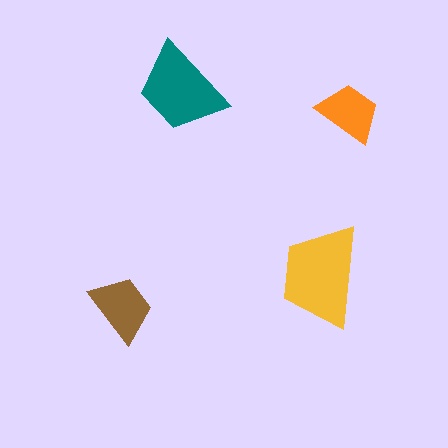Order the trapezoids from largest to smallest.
the yellow one, the teal one, the brown one, the orange one.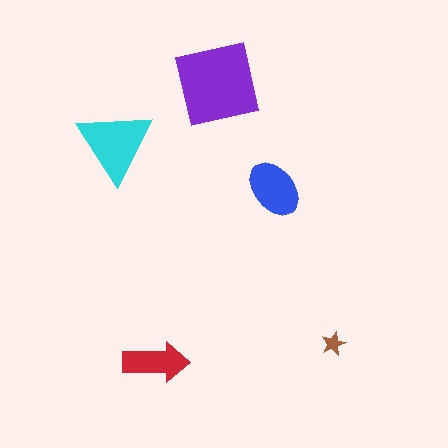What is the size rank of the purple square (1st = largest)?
1st.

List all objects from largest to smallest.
The purple square, the cyan triangle, the blue ellipse, the red arrow, the brown star.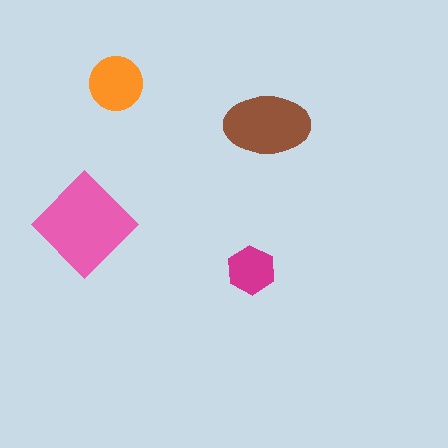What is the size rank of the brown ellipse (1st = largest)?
2nd.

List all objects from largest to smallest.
The pink diamond, the brown ellipse, the orange circle, the magenta hexagon.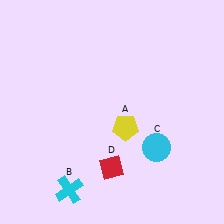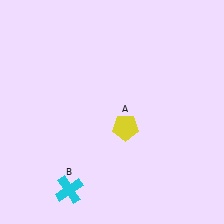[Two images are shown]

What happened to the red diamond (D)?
The red diamond (D) was removed in Image 2. It was in the bottom-left area of Image 1.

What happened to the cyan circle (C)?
The cyan circle (C) was removed in Image 2. It was in the bottom-right area of Image 1.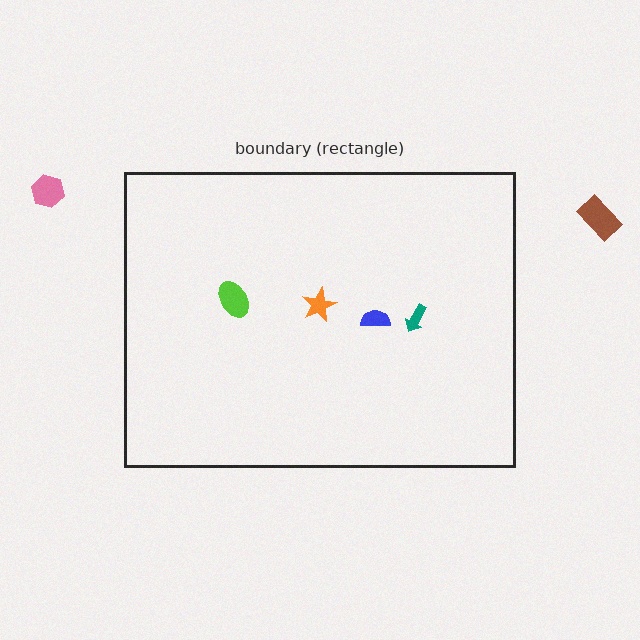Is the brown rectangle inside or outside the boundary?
Outside.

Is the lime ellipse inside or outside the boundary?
Inside.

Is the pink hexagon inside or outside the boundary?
Outside.